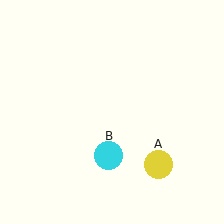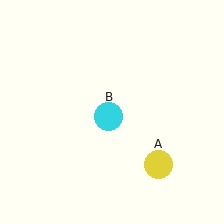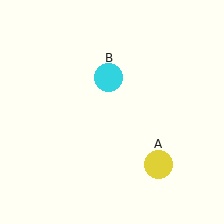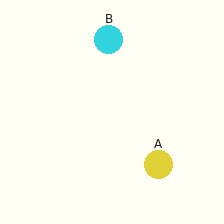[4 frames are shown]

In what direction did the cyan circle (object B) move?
The cyan circle (object B) moved up.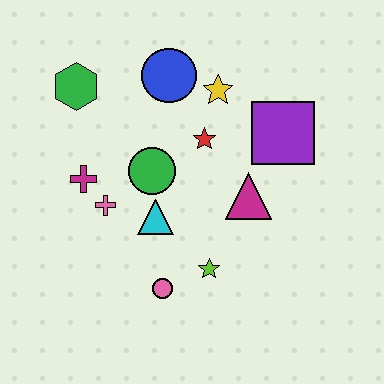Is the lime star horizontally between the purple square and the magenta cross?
Yes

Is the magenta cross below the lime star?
No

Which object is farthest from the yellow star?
The pink circle is farthest from the yellow star.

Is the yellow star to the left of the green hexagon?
No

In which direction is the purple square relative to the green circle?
The purple square is to the right of the green circle.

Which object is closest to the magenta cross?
The pink cross is closest to the magenta cross.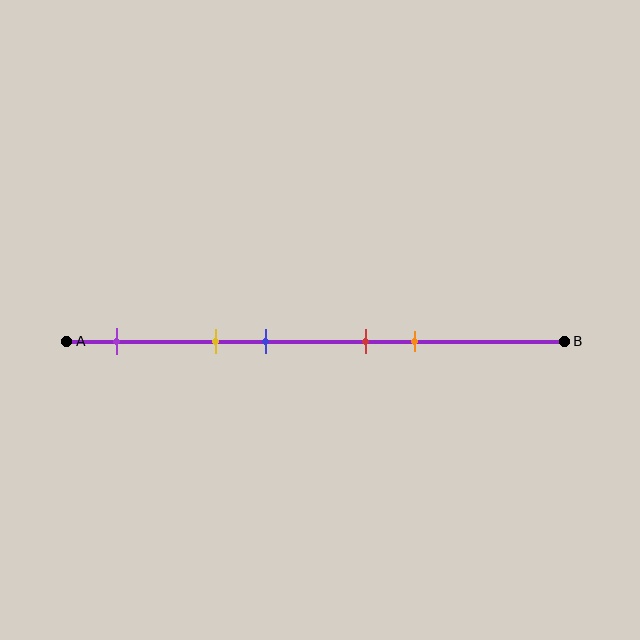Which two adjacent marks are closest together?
The red and orange marks are the closest adjacent pair.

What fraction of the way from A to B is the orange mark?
The orange mark is approximately 70% (0.7) of the way from A to B.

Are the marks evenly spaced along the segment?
No, the marks are not evenly spaced.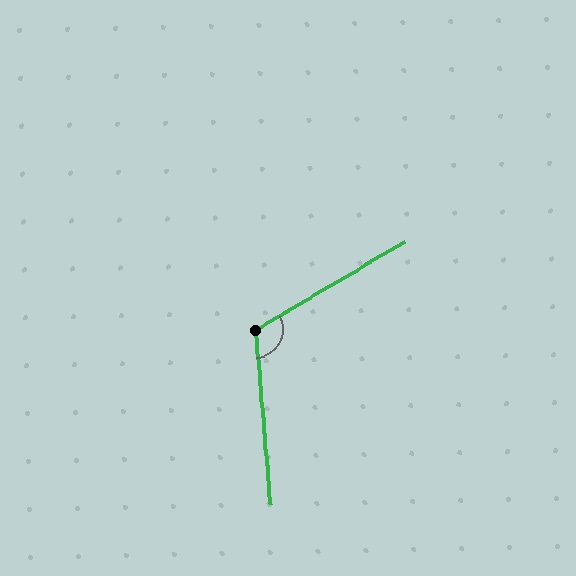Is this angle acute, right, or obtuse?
It is obtuse.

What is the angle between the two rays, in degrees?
Approximately 116 degrees.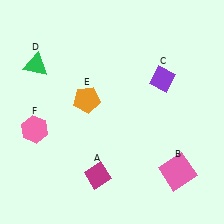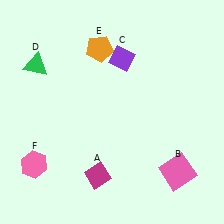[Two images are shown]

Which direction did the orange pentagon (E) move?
The orange pentagon (E) moved up.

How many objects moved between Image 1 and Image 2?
3 objects moved between the two images.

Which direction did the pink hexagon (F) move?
The pink hexagon (F) moved down.